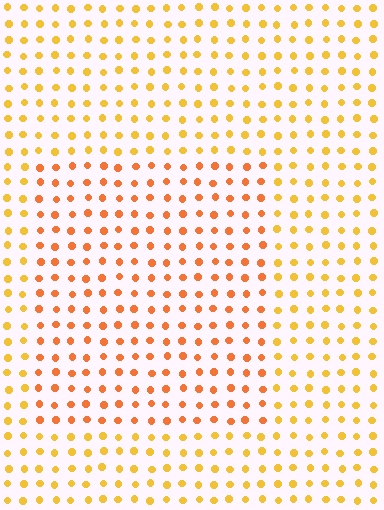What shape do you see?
I see a rectangle.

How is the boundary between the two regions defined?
The boundary is defined purely by a slight shift in hue (about 25 degrees). Spacing, size, and orientation are identical on both sides.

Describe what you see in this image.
The image is filled with small yellow elements in a uniform arrangement. A rectangle-shaped region is visible where the elements are tinted to a slightly different hue, forming a subtle color boundary.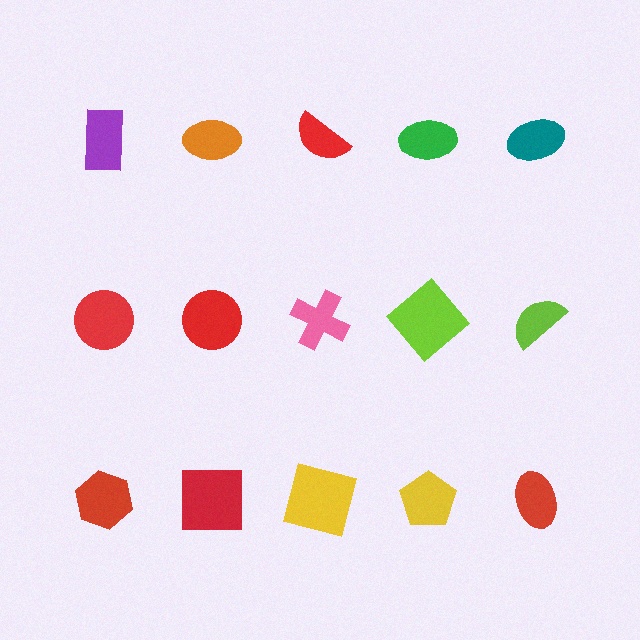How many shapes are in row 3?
5 shapes.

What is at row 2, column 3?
A pink cross.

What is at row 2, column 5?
A lime semicircle.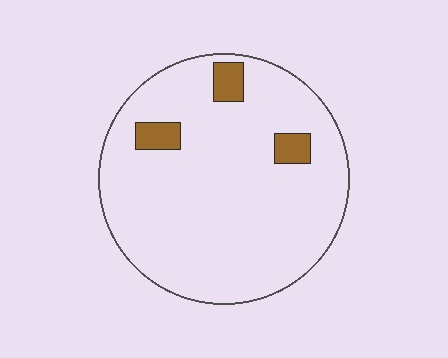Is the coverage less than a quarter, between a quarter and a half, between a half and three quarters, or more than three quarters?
Less than a quarter.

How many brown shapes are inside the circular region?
3.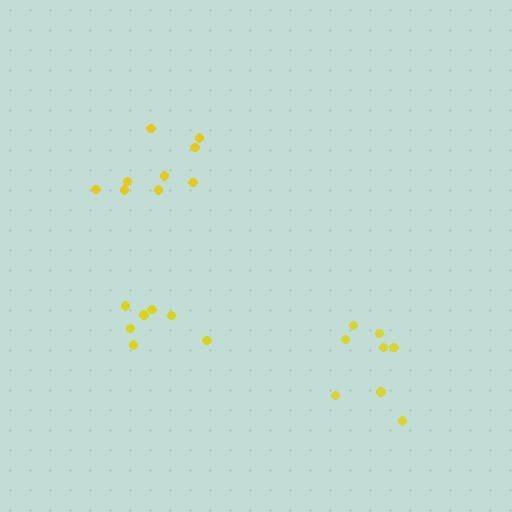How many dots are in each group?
Group 1: 8 dots, Group 2: 7 dots, Group 3: 9 dots (24 total).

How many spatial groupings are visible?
There are 3 spatial groupings.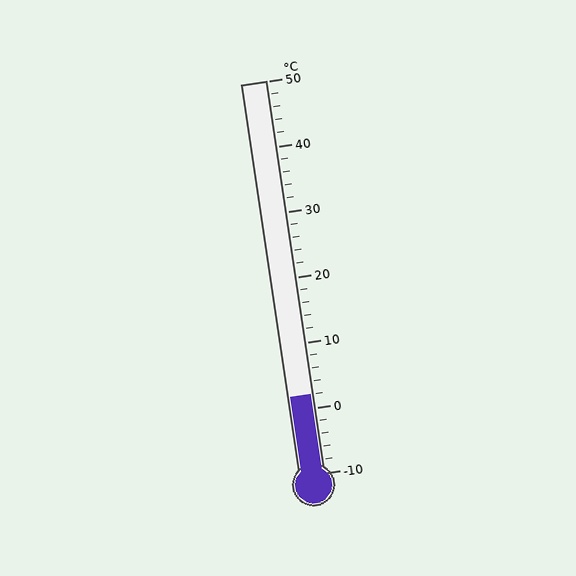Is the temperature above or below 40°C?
The temperature is below 40°C.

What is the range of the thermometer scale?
The thermometer scale ranges from -10°C to 50°C.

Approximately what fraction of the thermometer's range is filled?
The thermometer is filled to approximately 20% of its range.